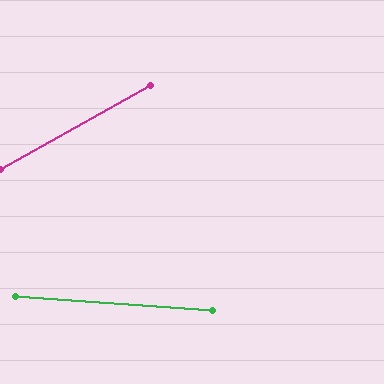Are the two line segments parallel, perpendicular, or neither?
Neither parallel nor perpendicular — they differ by about 34°.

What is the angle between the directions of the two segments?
Approximately 34 degrees.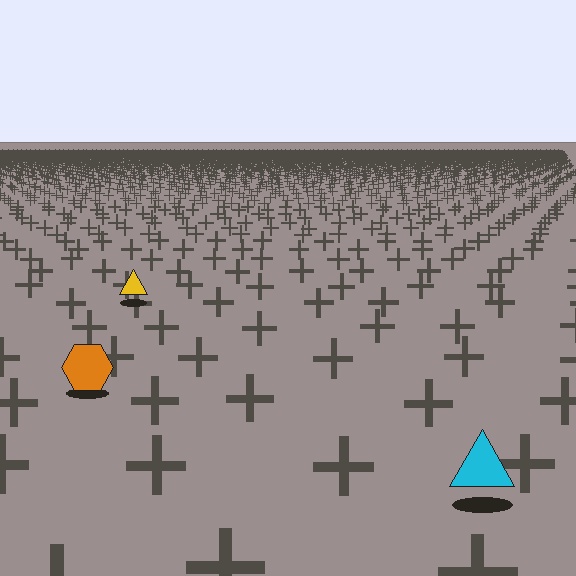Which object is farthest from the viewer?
The yellow triangle is farthest from the viewer. It appears smaller and the ground texture around it is denser.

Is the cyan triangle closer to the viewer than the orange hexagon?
Yes. The cyan triangle is closer — you can tell from the texture gradient: the ground texture is coarser near it.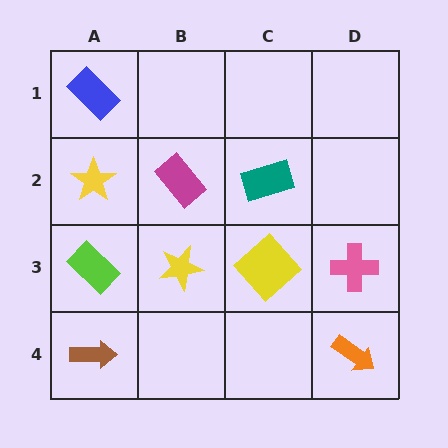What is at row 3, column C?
A yellow diamond.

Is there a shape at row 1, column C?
No, that cell is empty.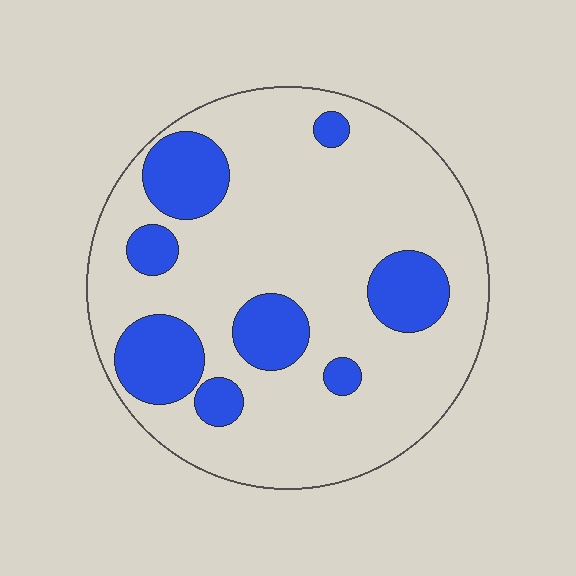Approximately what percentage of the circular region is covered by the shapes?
Approximately 25%.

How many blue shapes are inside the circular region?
8.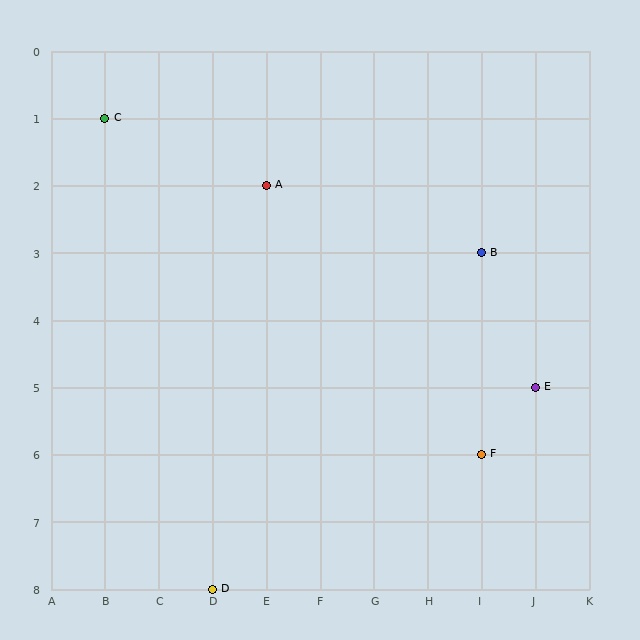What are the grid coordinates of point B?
Point B is at grid coordinates (I, 3).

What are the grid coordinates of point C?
Point C is at grid coordinates (B, 1).